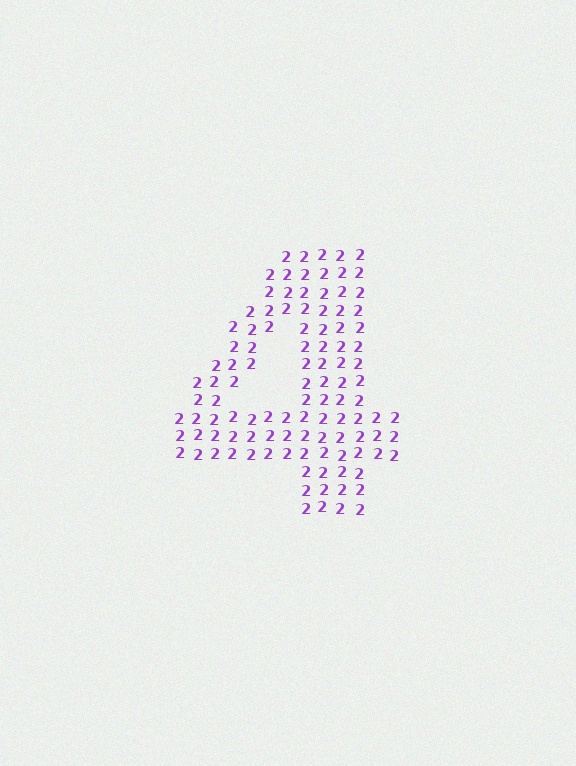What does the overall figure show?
The overall figure shows the digit 4.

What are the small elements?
The small elements are digit 2's.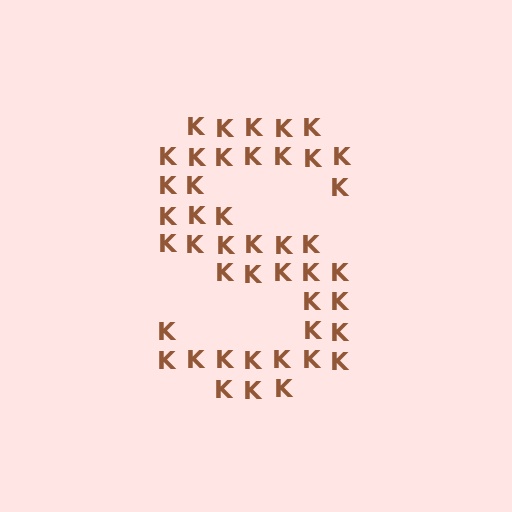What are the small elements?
The small elements are letter K's.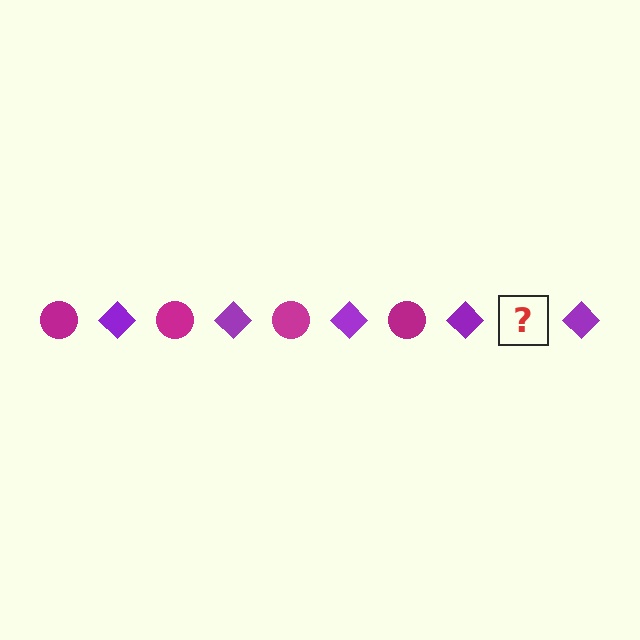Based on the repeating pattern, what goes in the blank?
The blank should be a magenta circle.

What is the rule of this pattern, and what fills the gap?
The rule is that the pattern alternates between magenta circle and purple diamond. The gap should be filled with a magenta circle.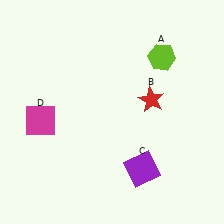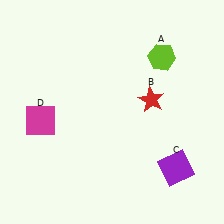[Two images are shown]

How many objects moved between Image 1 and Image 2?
1 object moved between the two images.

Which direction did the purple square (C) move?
The purple square (C) moved right.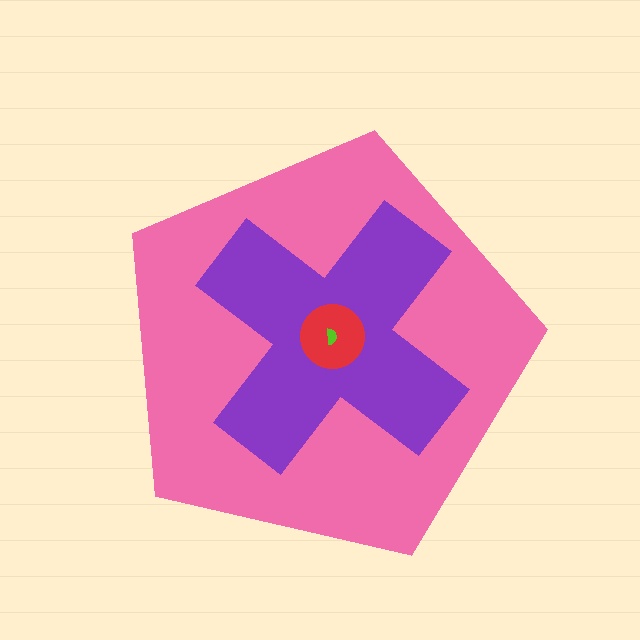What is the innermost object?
The lime semicircle.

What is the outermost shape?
The pink pentagon.